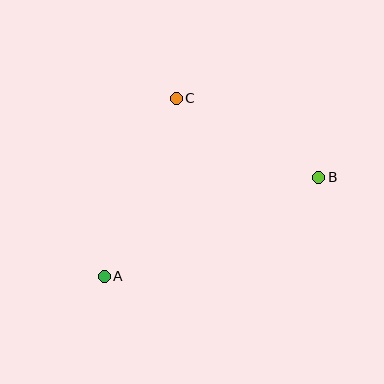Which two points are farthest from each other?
Points A and B are farthest from each other.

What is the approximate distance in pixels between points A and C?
The distance between A and C is approximately 192 pixels.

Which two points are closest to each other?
Points B and C are closest to each other.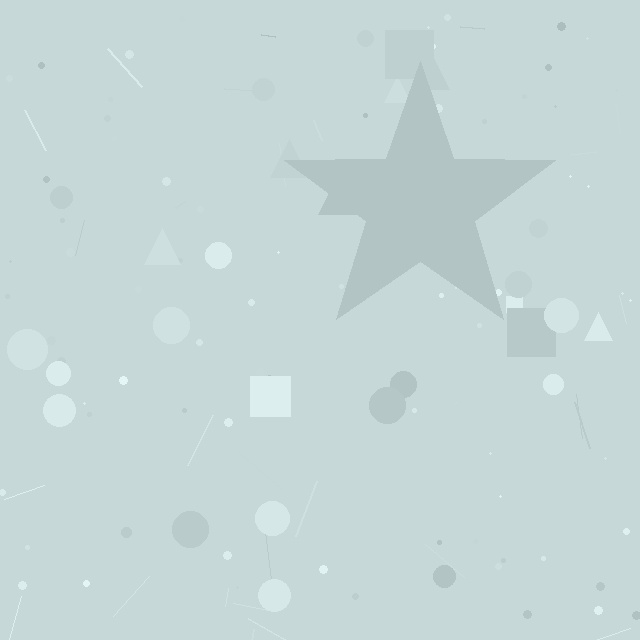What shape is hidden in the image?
A star is hidden in the image.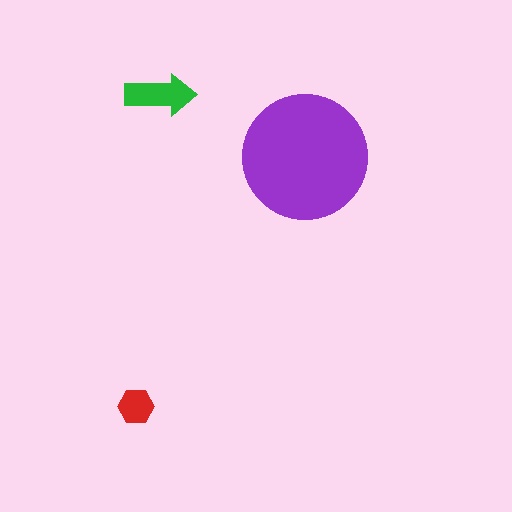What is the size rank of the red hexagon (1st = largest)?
3rd.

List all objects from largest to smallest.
The purple circle, the green arrow, the red hexagon.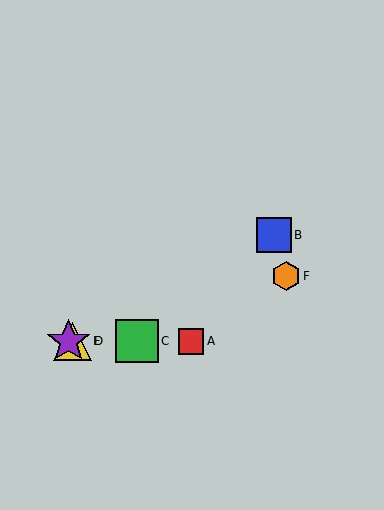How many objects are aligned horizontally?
4 objects (A, C, D, E) are aligned horizontally.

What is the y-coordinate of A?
Object A is at y≈341.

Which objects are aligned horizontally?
Objects A, C, D, E are aligned horizontally.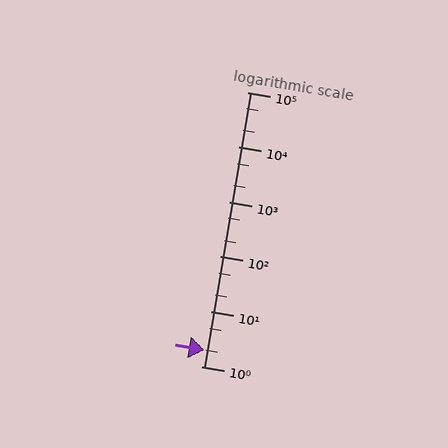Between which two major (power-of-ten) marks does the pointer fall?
The pointer is between 1 and 10.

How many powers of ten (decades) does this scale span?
The scale spans 5 decades, from 1 to 100000.